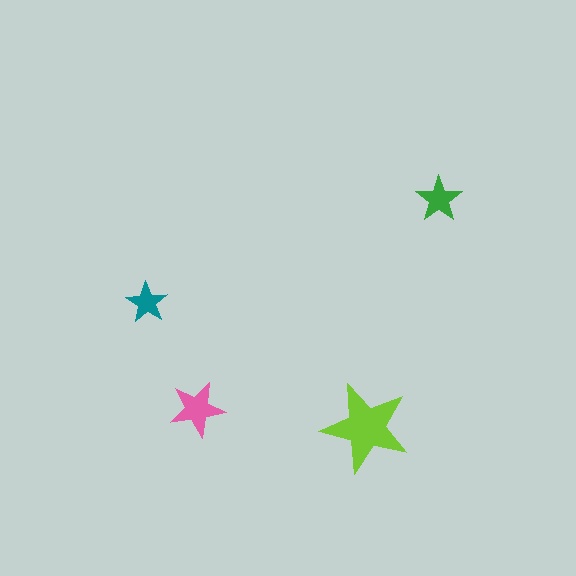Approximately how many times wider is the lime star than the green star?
About 2 times wider.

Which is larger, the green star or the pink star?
The pink one.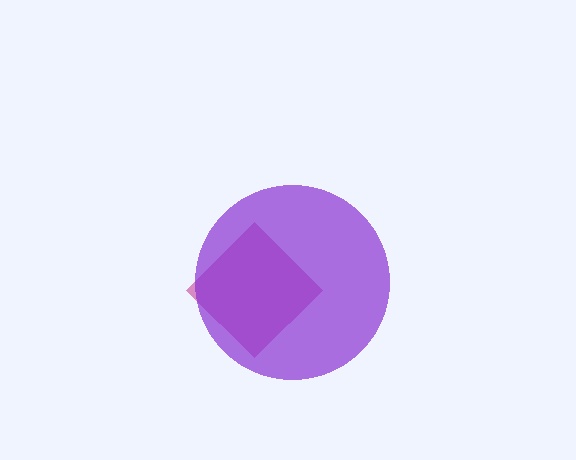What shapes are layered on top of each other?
The layered shapes are: a magenta diamond, a purple circle.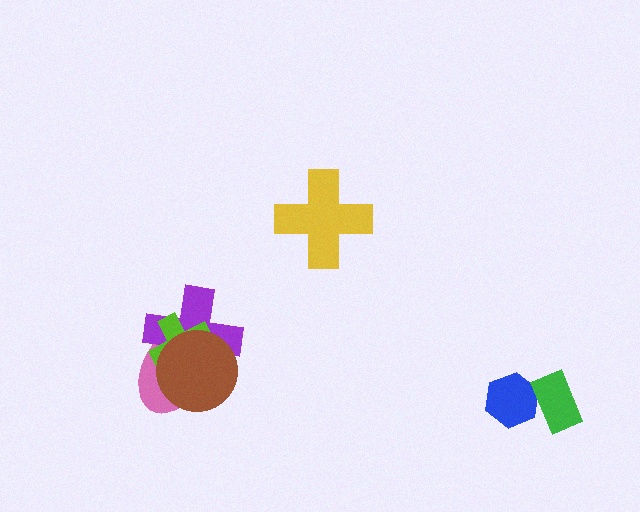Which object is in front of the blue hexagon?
The green rectangle is in front of the blue hexagon.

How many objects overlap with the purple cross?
3 objects overlap with the purple cross.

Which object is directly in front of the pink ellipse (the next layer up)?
The purple cross is directly in front of the pink ellipse.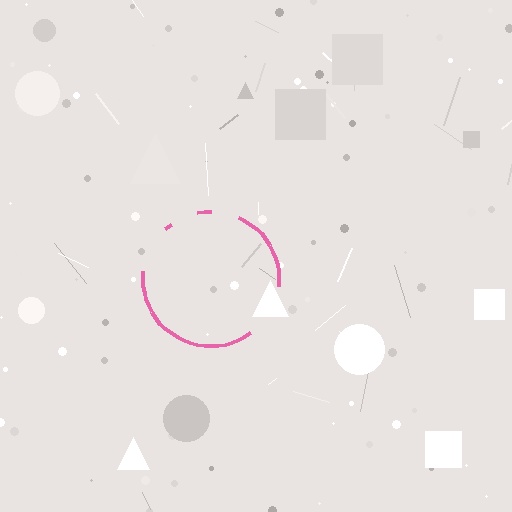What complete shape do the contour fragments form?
The contour fragments form a circle.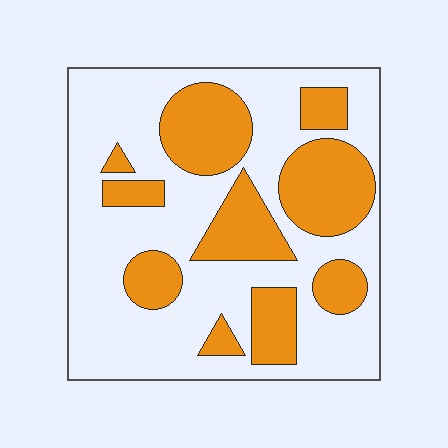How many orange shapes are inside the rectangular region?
10.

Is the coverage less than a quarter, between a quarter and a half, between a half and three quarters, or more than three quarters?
Between a quarter and a half.